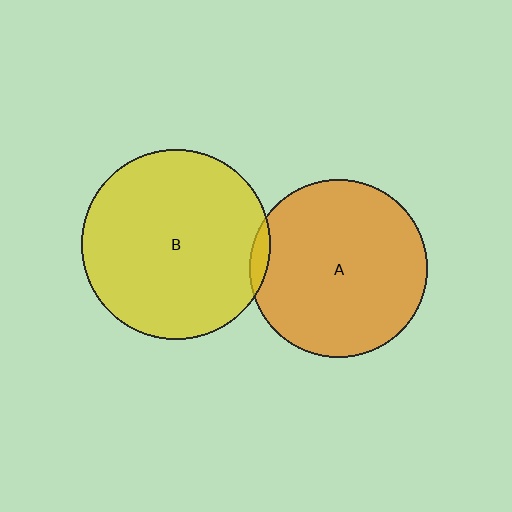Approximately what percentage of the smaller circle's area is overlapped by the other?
Approximately 5%.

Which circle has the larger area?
Circle B (yellow).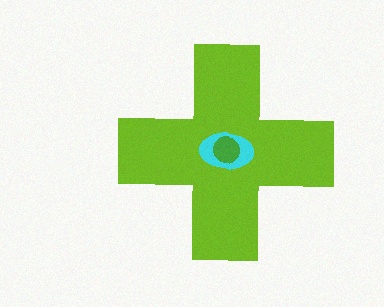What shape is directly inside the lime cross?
The cyan ellipse.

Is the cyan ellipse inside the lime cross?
Yes.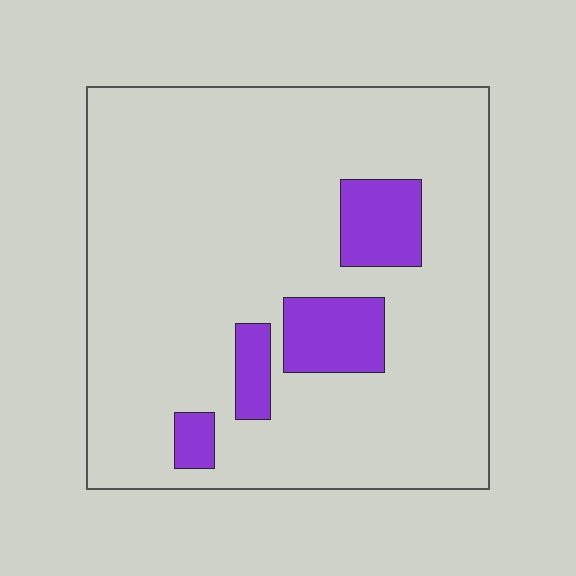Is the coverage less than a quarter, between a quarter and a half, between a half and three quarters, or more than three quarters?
Less than a quarter.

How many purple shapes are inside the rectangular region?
4.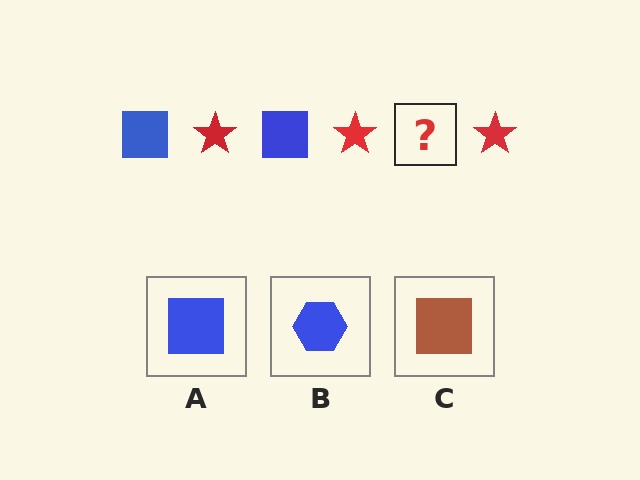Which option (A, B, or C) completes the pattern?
A.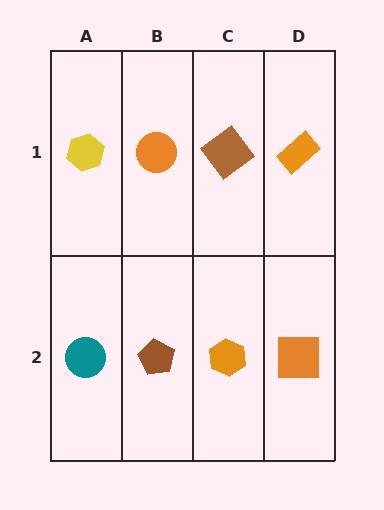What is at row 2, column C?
An orange hexagon.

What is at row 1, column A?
A yellow hexagon.